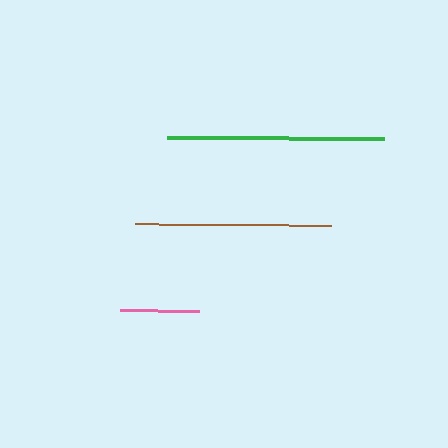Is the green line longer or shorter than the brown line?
The green line is longer than the brown line.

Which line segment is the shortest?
The pink line is the shortest at approximately 79 pixels.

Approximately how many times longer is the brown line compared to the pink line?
The brown line is approximately 2.5 times the length of the pink line.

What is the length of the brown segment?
The brown segment is approximately 196 pixels long.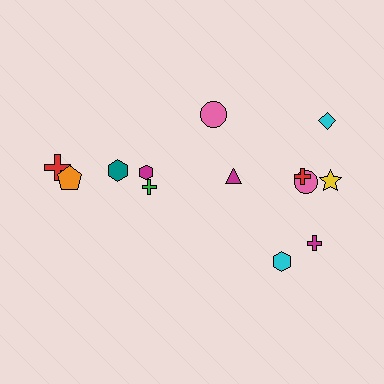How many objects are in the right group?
There are 8 objects.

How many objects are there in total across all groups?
There are 13 objects.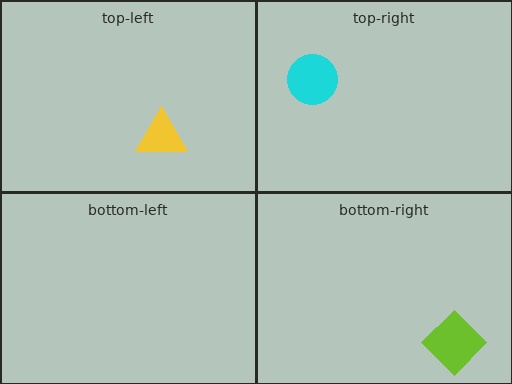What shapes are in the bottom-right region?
The lime diamond.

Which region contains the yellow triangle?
The top-left region.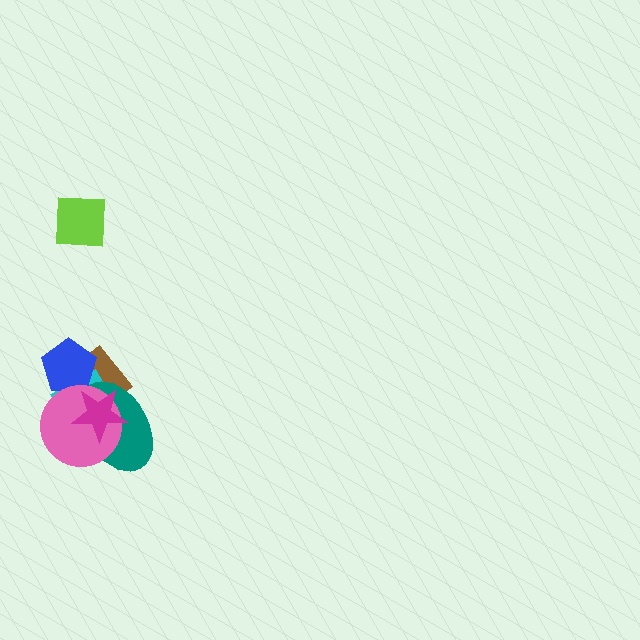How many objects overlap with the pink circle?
5 objects overlap with the pink circle.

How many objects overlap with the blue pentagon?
3 objects overlap with the blue pentagon.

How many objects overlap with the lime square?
0 objects overlap with the lime square.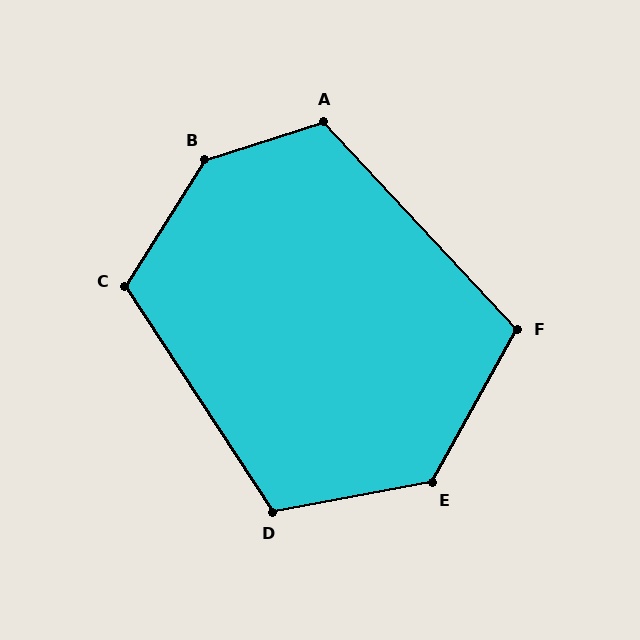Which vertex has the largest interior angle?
B, at approximately 139 degrees.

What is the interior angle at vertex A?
Approximately 116 degrees (obtuse).